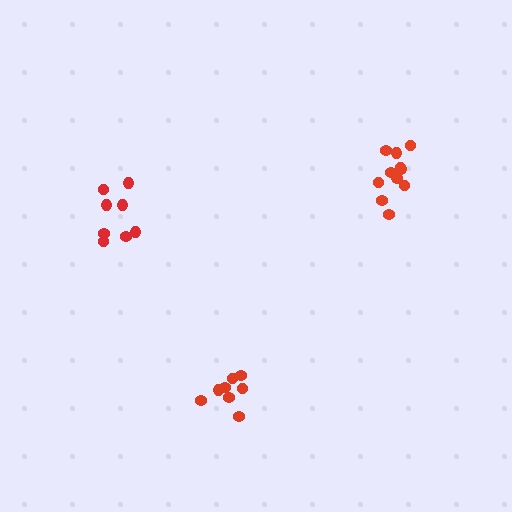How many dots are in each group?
Group 1: 8 dots, Group 2: 8 dots, Group 3: 12 dots (28 total).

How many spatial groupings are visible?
There are 3 spatial groupings.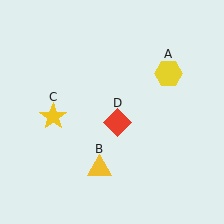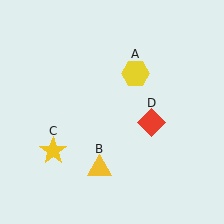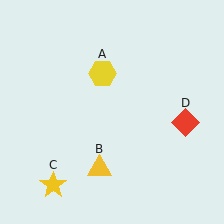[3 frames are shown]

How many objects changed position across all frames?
3 objects changed position: yellow hexagon (object A), yellow star (object C), red diamond (object D).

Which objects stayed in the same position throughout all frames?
Yellow triangle (object B) remained stationary.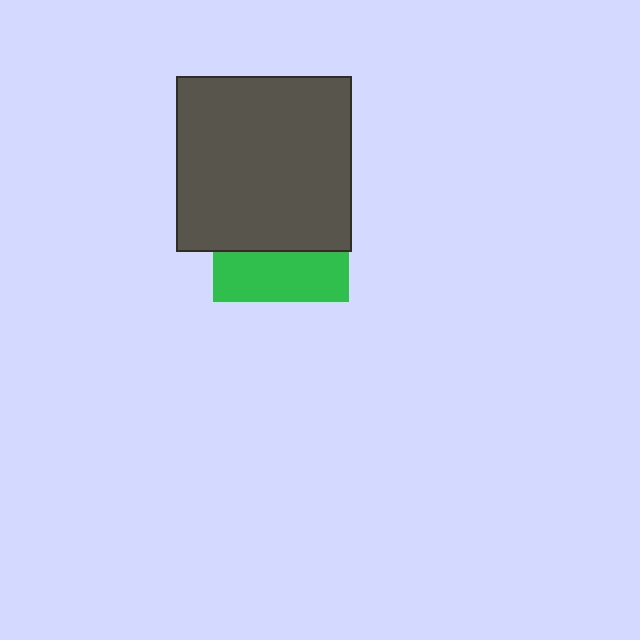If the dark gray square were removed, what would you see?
You would see the complete green square.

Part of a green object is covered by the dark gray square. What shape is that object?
It is a square.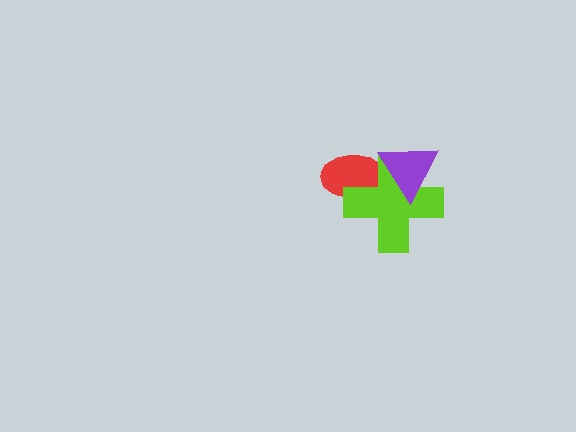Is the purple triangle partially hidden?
No, no other shape covers it.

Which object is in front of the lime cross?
The purple triangle is in front of the lime cross.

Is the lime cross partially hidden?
Yes, it is partially covered by another shape.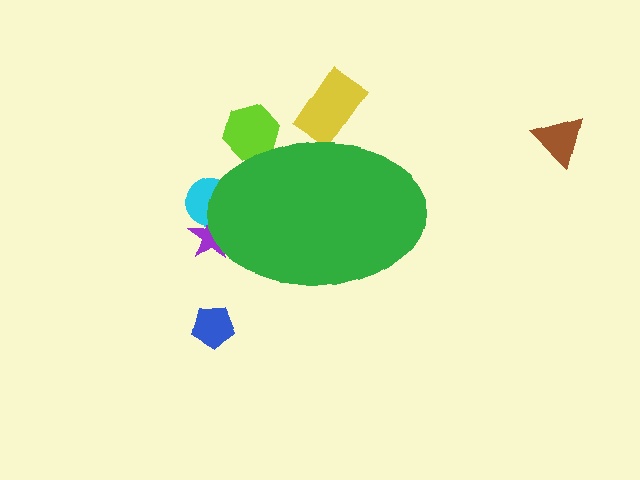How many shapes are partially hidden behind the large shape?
4 shapes are partially hidden.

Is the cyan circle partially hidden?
Yes, the cyan circle is partially hidden behind the green ellipse.